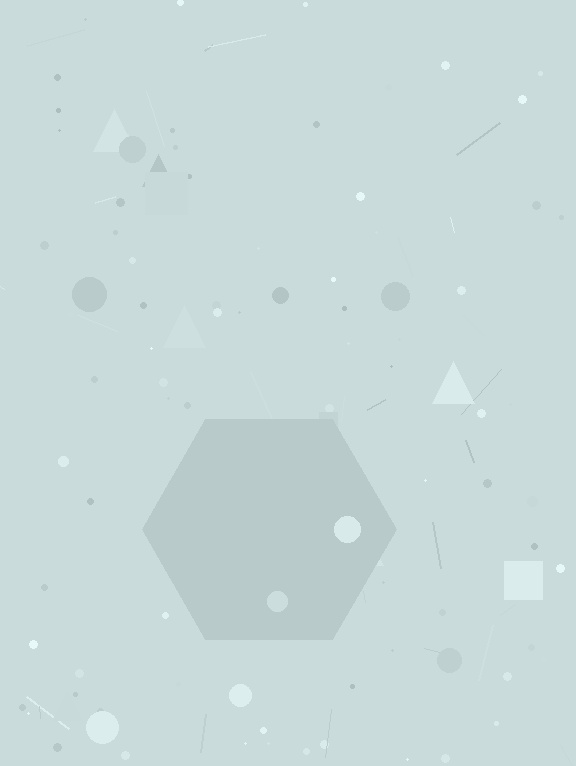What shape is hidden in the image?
A hexagon is hidden in the image.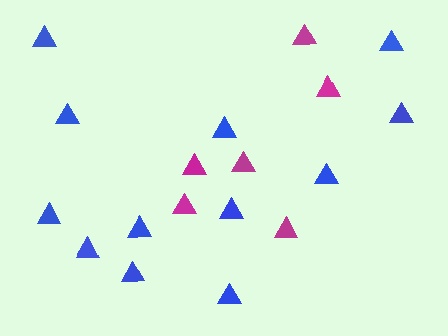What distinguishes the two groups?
There are 2 groups: one group of magenta triangles (6) and one group of blue triangles (12).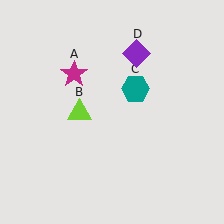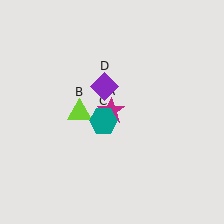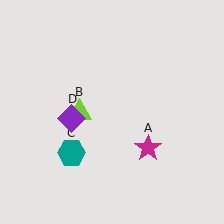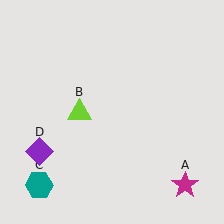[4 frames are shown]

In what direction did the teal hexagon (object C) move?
The teal hexagon (object C) moved down and to the left.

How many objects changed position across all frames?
3 objects changed position: magenta star (object A), teal hexagon (object C), purple diamond (object D).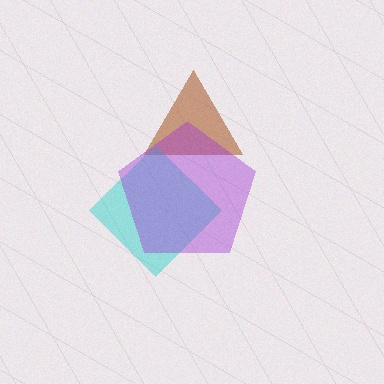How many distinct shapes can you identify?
There are 3 distinct shapes: a brown triangle, a cyan diamond, a purple pentagon.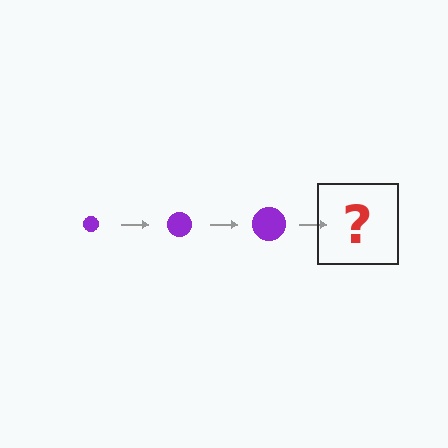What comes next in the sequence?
The next element should be a purple circle, larger than the previous one.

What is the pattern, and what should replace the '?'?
The pattern is that the circle gets progressively larger each step. The '?' should be a purple circle, larger than the previous one.